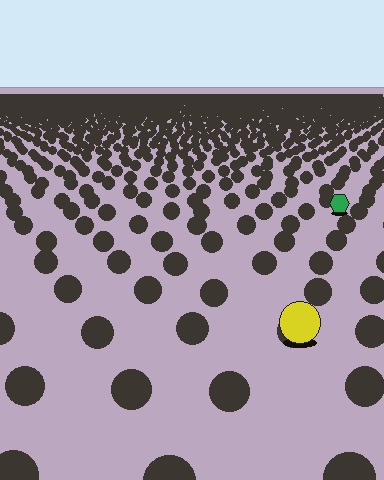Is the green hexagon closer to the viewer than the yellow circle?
No. The yellow circle is closer — you can tell from the texture gradient: the ground texture is coarser near it.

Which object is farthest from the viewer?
The green hexagon is farthest from the viewer. It appears smaller and the ground texture around it is denser.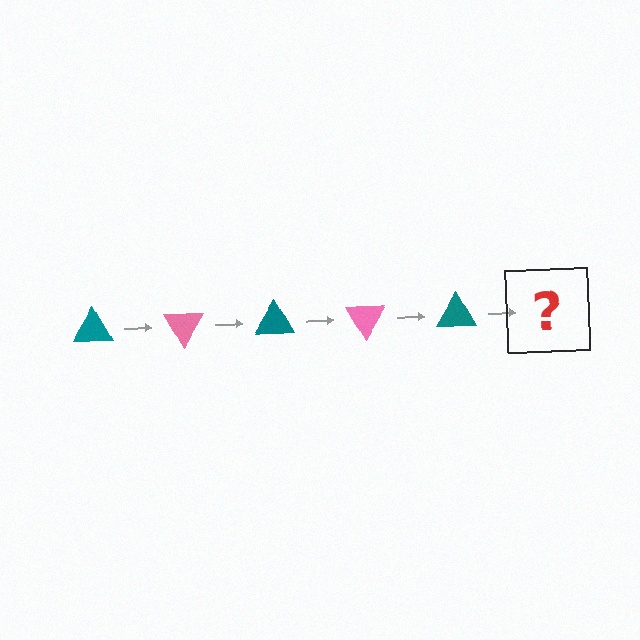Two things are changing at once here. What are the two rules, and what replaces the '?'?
The two rules are that it rotates 60 degrees each step and the color cycles through teal and pink. The '?' should be a pink triangle, rotated 300 degrees from the start.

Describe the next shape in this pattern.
It should be a pink triangle, rotated 300 degrees from the start.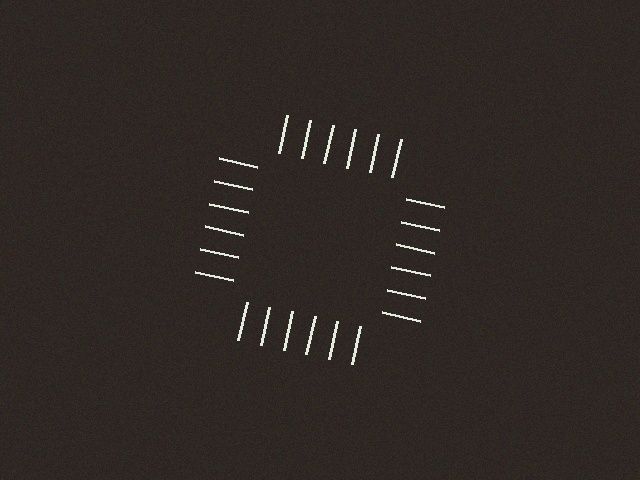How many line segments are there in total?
24 — 6 along each of the 4 edges.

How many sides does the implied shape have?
4 sides — the line-ends trace a square.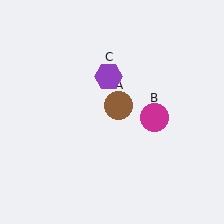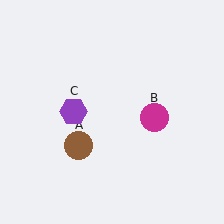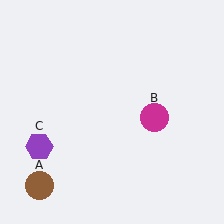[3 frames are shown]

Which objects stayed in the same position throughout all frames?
Magenta circle (object B) remained stationary.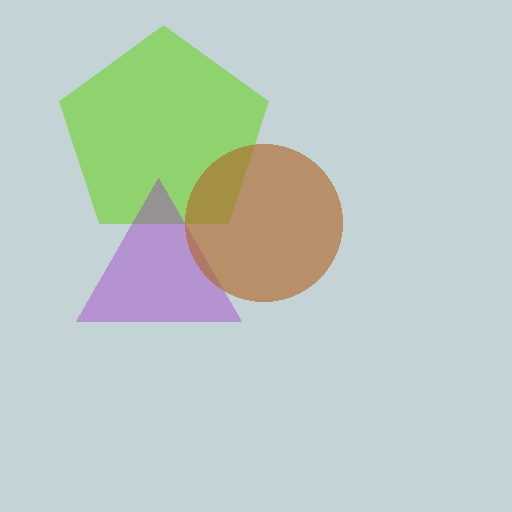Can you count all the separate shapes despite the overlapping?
Yes, there are 3 separate shapes.